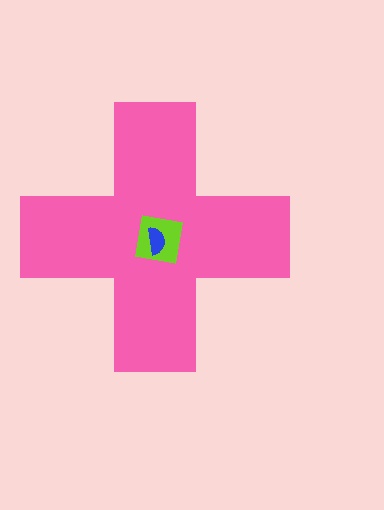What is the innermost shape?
The blue semicircle.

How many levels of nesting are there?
3.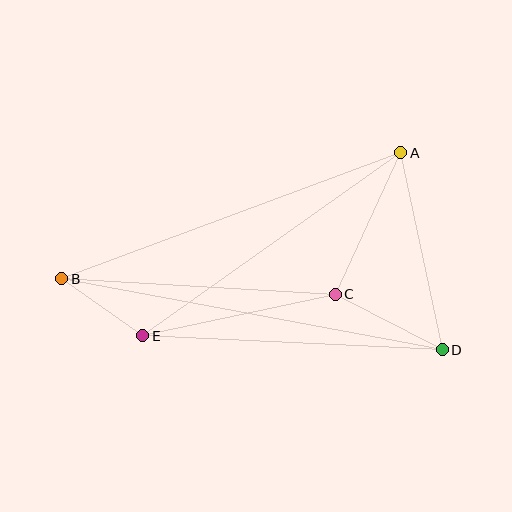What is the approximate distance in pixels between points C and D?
The distance between C and D is approximately 120 pixels.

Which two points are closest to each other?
Points B and E are closest to each other.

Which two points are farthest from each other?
Points B and D are farthest from each other.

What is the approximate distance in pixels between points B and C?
The distance between B and C is approximately 274 pixels.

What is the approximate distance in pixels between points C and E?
The distance between C and E is approximately 197 pixels.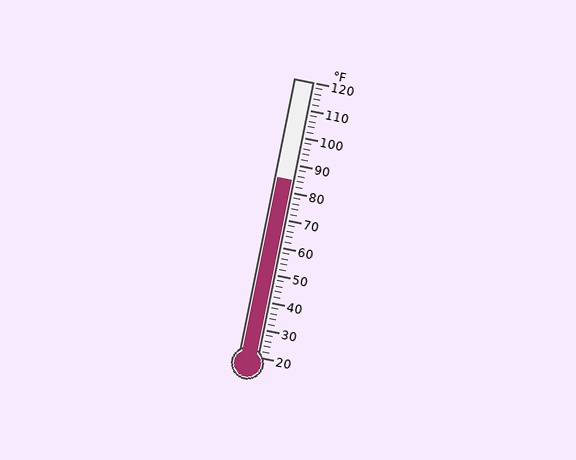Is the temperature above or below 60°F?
The temperature is above 60°F.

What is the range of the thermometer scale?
The thermometer scale ranges from 20°F to 120°F.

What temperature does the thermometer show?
The thermometer shows approximately 84°F.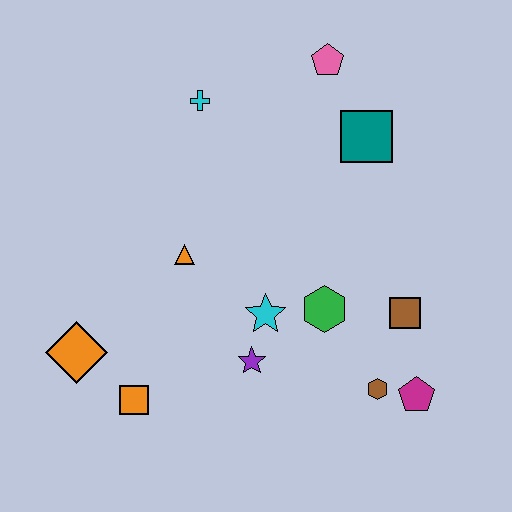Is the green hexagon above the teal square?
No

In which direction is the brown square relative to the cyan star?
The brown square is to the right of the cyan star.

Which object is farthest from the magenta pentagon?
The cyan cross is farthest from the magenta pentagon.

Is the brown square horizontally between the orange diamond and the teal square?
No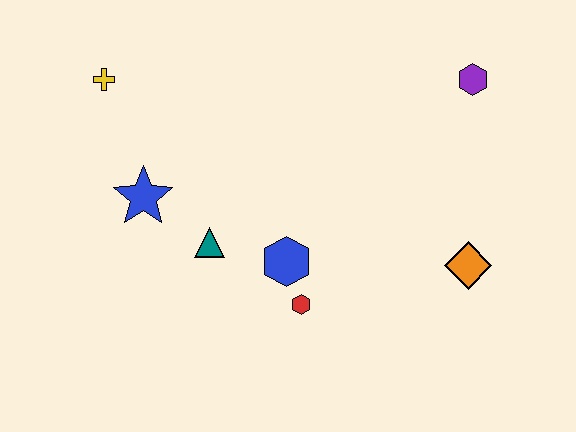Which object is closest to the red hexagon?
The blue hexagon is closest to the red hexagon.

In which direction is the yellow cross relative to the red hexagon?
The yellow cross is above the red hexagon.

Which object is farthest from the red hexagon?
The yellow cross is farthest from the red hexagon.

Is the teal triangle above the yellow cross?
No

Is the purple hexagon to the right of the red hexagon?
Yes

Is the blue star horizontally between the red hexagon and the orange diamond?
No